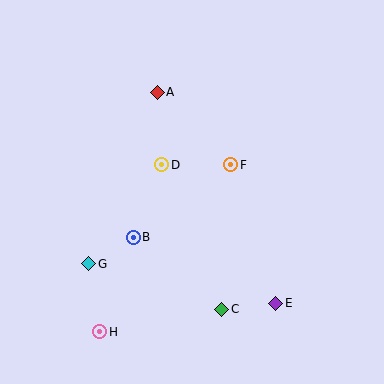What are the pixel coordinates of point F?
Point F is at (231, 165).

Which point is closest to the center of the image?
Point D at (162, 165) is closest to the center.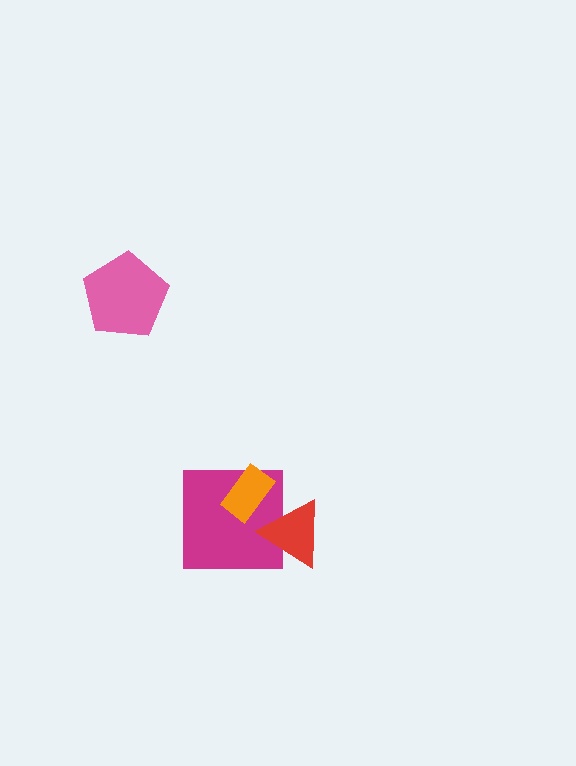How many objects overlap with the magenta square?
2 objects overlap with the magenta square.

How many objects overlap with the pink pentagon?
0 objects overlap with the pink pentagon.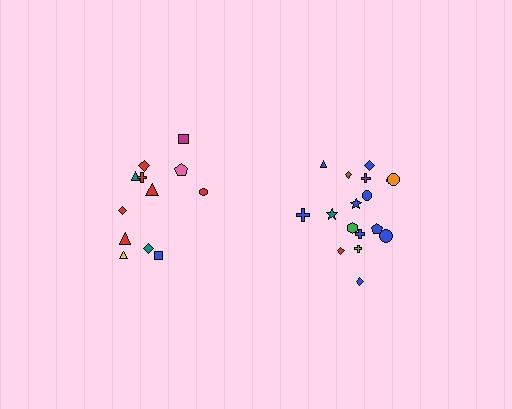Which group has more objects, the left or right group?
The right group.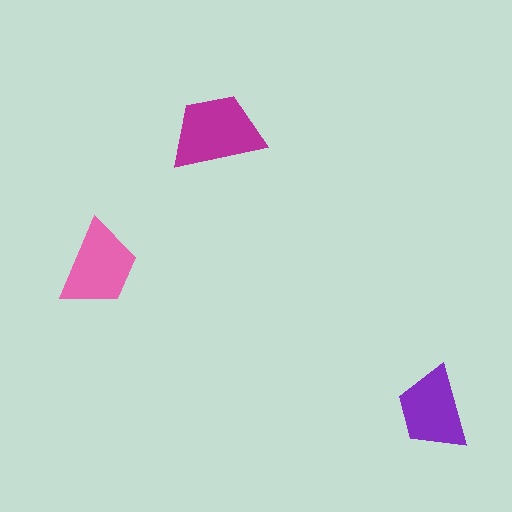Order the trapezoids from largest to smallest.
the magenta one, the pink one, the purple one.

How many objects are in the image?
There are 3 objects in the image.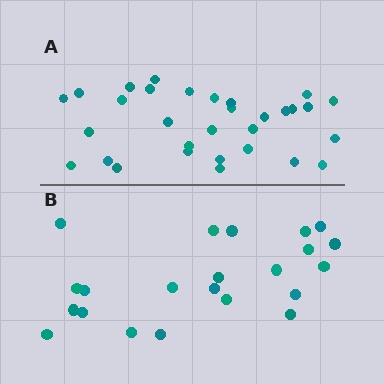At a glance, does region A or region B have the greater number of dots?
Region A (the top region) has more dots.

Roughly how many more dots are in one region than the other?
Region A has roughly 8 or so more dots than region B.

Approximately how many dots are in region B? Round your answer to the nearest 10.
About 20 dots. (The exact count is 22, which rounds to 20.)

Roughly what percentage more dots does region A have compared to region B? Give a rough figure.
About 40% more.